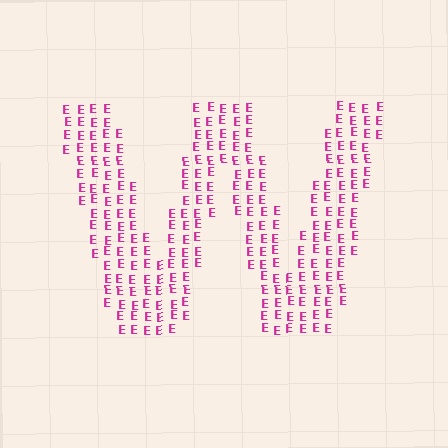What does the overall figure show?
The overall figure shows the letter W.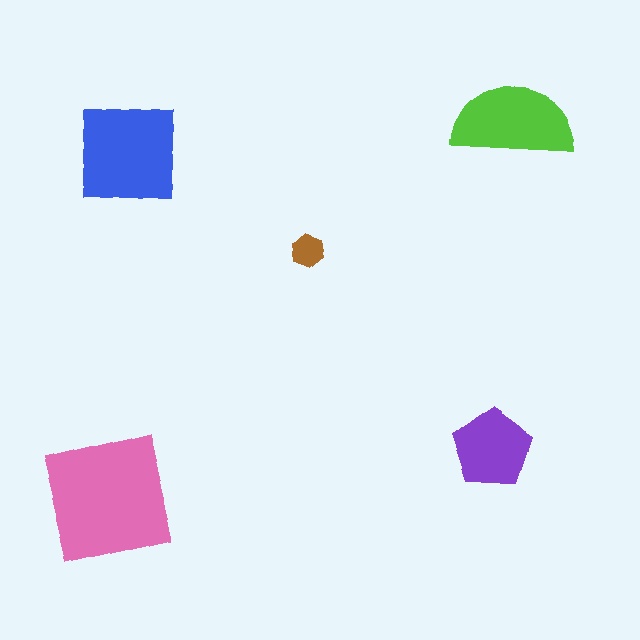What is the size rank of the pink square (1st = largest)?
1st.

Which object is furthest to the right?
The lime semicircle is rightmost.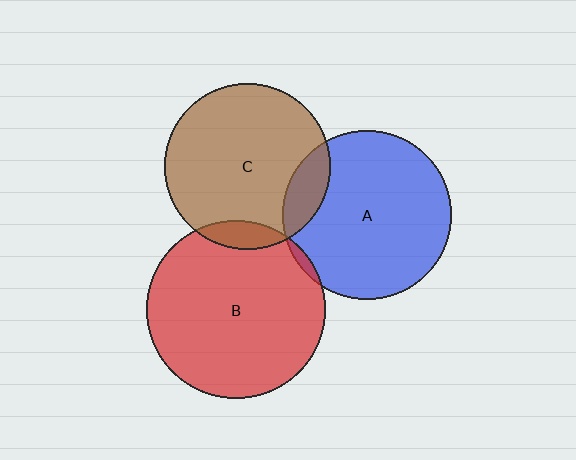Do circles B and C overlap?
Yes.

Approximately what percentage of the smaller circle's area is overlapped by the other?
Approximately 10%.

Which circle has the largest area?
Circle B (red).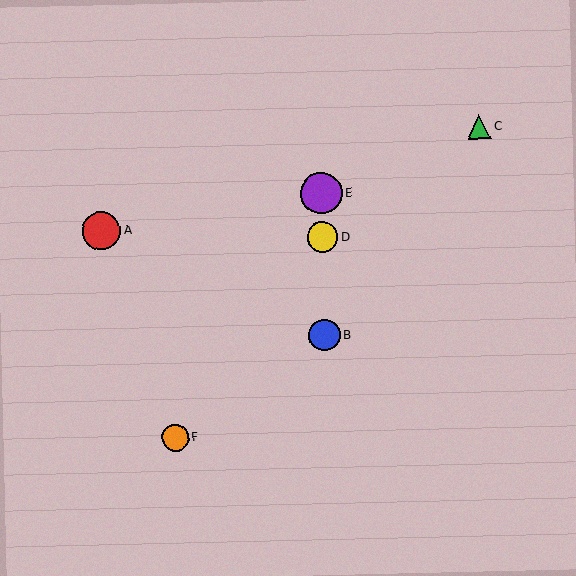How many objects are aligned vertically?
3 objects (B, D, E) are aligned vertically.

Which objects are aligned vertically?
Objects B, D, E are aligned vertically.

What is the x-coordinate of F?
Object F is at x≈175.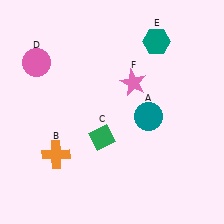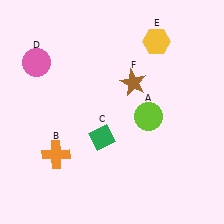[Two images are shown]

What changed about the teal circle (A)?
In Image 1, A is teal. In Image 2, it changed to lime.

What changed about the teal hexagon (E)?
In Image 1, E is teal. In Image 2, it changed to yellow.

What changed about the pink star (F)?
In Image 1, F is pink. In Image 2, it changed to brown.